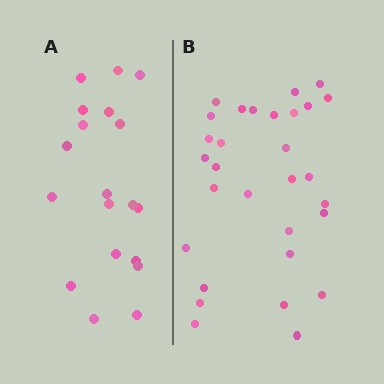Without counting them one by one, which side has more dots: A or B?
Region B (the right region) has more dots.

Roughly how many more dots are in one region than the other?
Region B has roughly 12 or so more dots than region A.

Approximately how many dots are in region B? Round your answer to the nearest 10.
About 30 dots.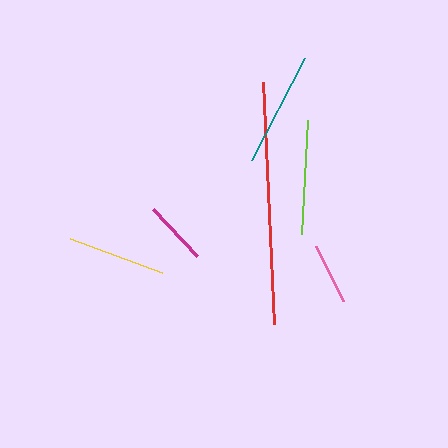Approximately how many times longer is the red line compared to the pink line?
The red line is approximately 4.0 times the length of the pink line.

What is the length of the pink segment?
The pink segment is approximately 61 pixels long.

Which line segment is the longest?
The red line is the longest at approximately 243 pixels.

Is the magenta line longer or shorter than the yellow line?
The yellow line is longer than the magenta line.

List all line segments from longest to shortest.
From longest to shortest: red, teal, lime, yellow, magenta, pink.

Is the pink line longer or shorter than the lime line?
The lime line is longer than the pink line.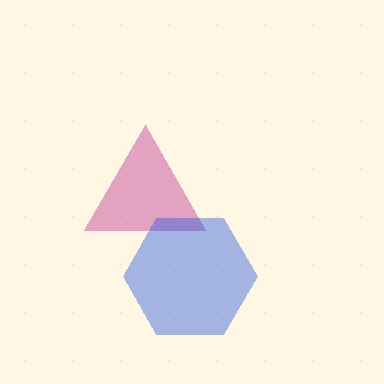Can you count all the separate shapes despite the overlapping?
Yes, there are 2 separate shapes.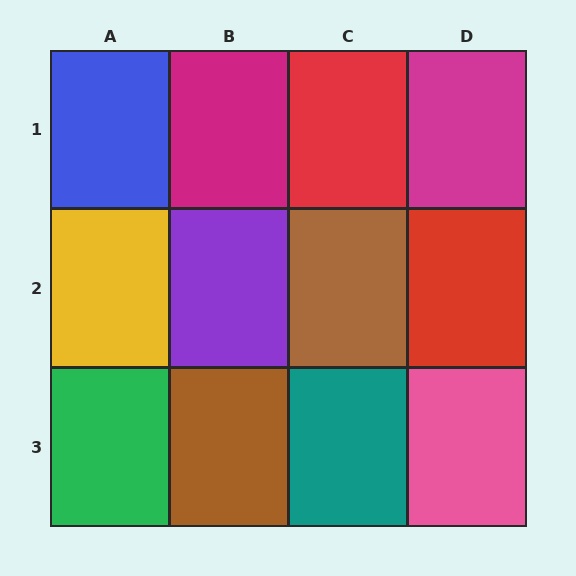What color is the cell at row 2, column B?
Purple.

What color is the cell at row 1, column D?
Magenta.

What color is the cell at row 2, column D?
Red.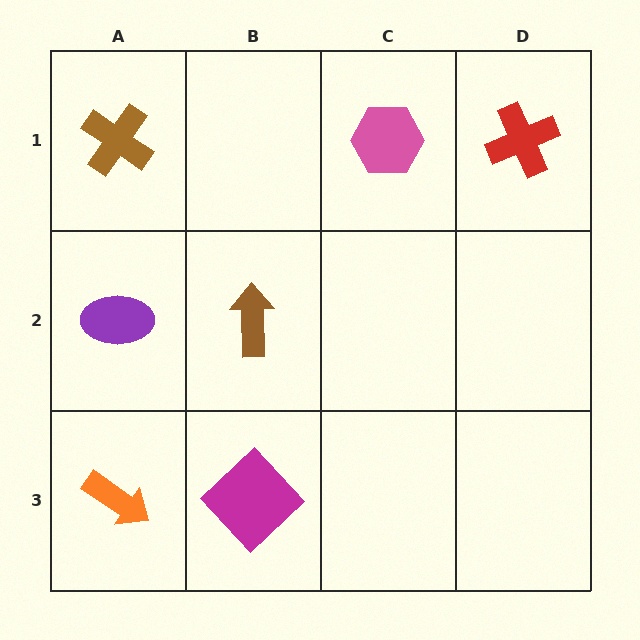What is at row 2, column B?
A brown arrow.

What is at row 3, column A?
An orange arrow.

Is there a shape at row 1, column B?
No, that cell is empty.